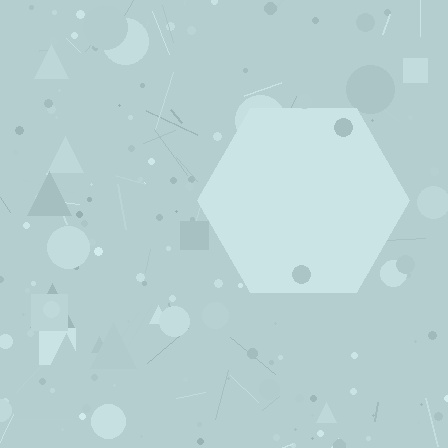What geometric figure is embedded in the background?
A hexagon is embedded in the background.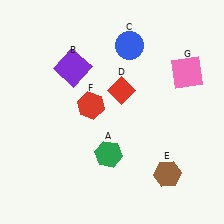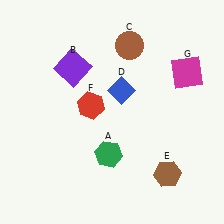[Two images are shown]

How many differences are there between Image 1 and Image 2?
There are 3 differences between the two images.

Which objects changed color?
C changed from blue to brown. D changed from red to blue. G changed from pink to magenta.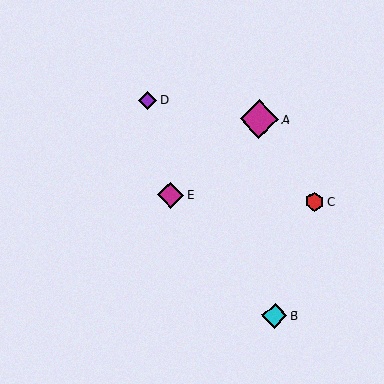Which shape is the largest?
The magenta diamond (labeled A) is the largest.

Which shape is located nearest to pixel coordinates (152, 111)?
The purple diamond (labeled D) at (148, 100) is nearest to that location.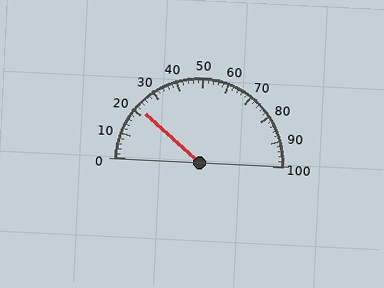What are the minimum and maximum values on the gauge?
The gauge ranges from 0 to 100.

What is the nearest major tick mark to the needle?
The nearest major tick mark is 20.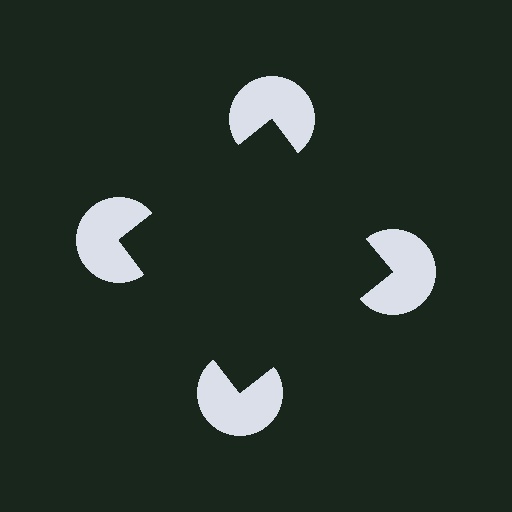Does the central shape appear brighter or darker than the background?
It typically appears slightly darker than the background, even though no actual brightness change is drawn.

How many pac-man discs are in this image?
There are 4 — one at each vertex of the illusory square.